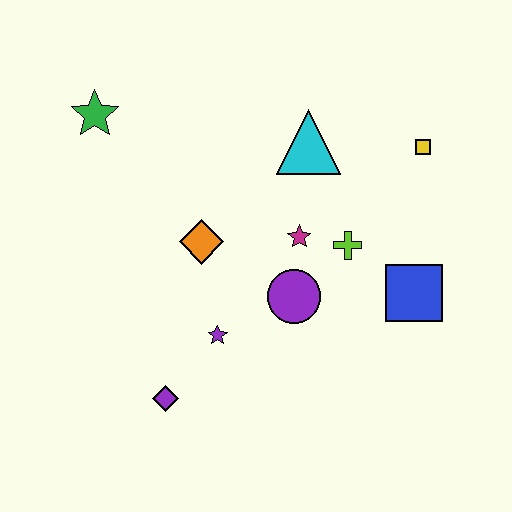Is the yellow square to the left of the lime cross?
No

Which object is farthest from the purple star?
The yellow square is farthest from the purple star.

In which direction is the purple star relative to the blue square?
The purple star is to the left of the blue square.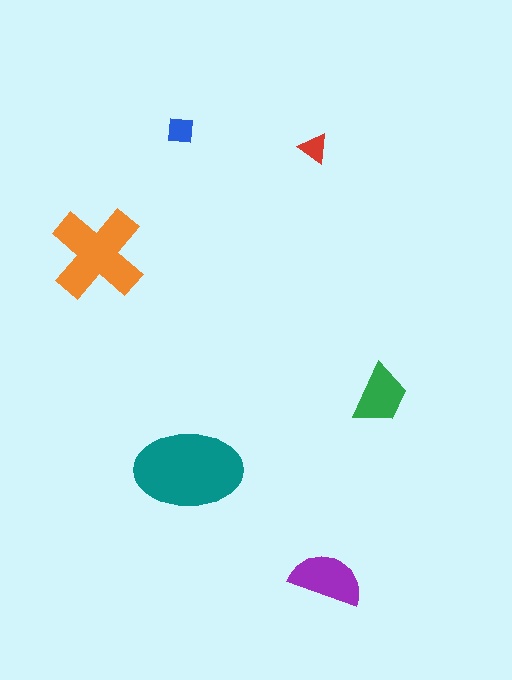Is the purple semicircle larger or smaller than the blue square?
Larger.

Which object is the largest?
The teal ellipse.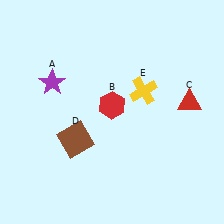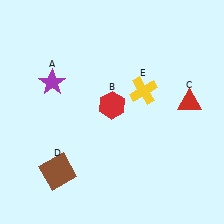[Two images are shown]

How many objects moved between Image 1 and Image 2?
1 object moved between the two images.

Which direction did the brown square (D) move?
The brown square (D) moved down.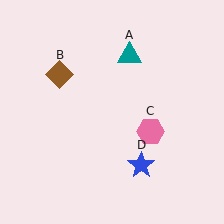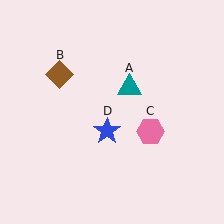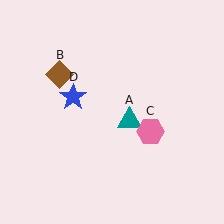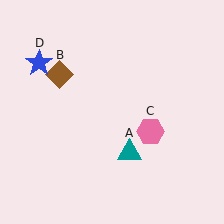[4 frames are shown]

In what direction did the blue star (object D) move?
The blue star (object D) moved up and to the left.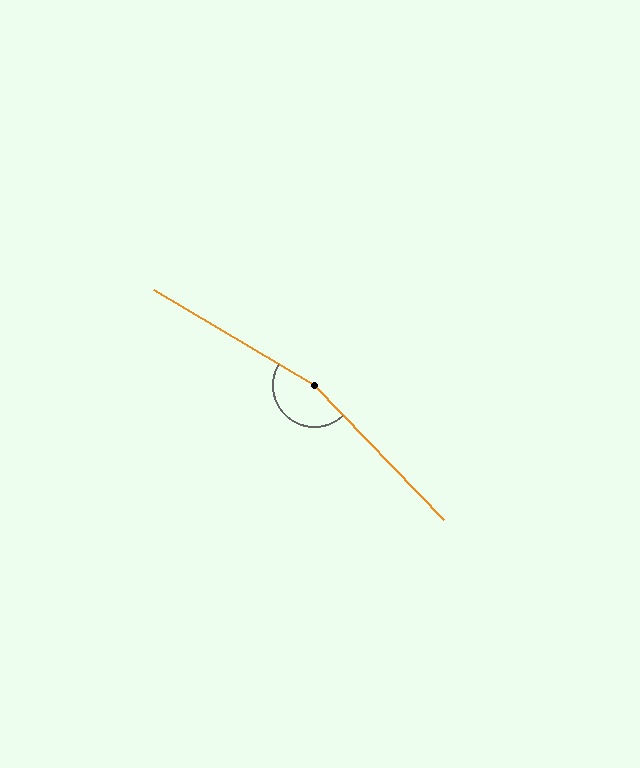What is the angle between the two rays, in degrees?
Approximately 164 degrees.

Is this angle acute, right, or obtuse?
It is obtuse.